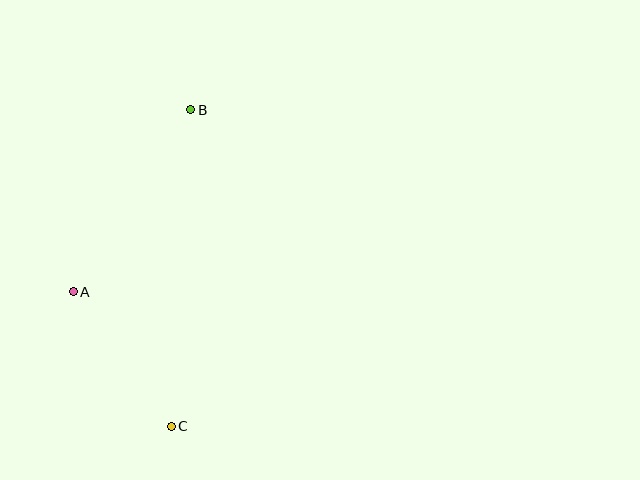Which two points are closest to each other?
Points A and C are closest to each other.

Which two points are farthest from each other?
Points B and C are farthest from each other.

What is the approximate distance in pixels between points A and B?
The distance between A and B is approximately 217 pixels.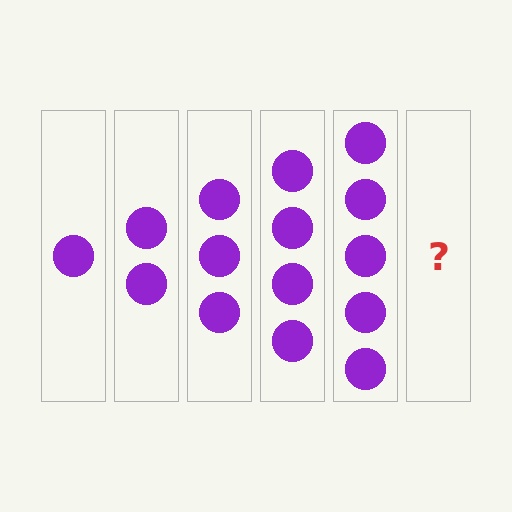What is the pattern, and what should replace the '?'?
The pattern is that each step adds one more circle. The '?' should be 6 circles.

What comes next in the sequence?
The next element should be 6 circles.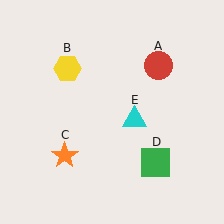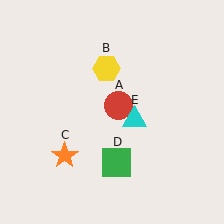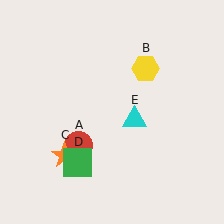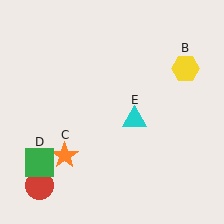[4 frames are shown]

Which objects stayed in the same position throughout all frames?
Orange star (object C) and cyan triangle (object E) remained stationary.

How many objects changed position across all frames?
3 objects changed position: red circle (object A), yellow hexagon (object B), green square (object D).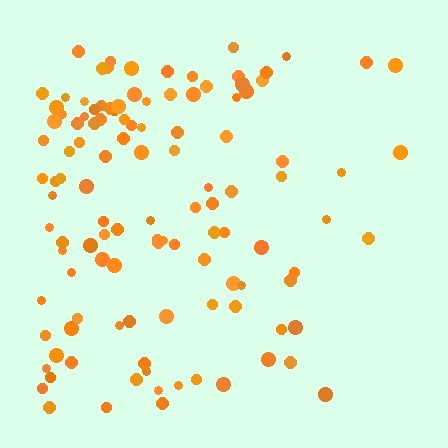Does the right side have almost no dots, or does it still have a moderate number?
Still a moderate number, just noticeably fewer than the left.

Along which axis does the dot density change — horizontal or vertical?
Horizontal.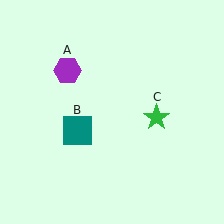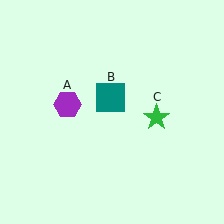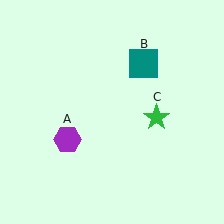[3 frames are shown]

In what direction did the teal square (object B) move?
The teal square (object B) moved up and to the right.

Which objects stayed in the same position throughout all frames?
Green star (object C) remained stationary.